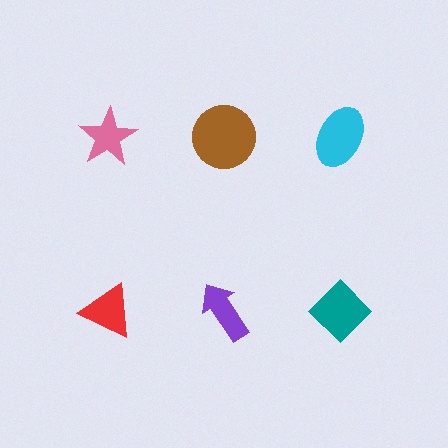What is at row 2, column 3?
A teal diamond.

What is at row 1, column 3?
A cyan ellipse.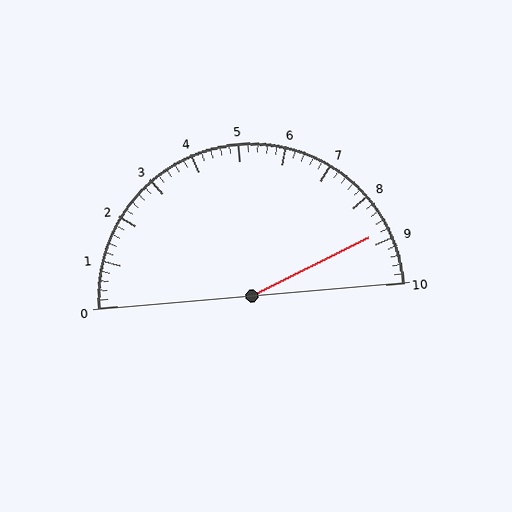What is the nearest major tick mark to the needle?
The nearest major tick mark is 9.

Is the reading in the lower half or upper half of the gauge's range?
The reading is in the upper half of the range (0 to 10).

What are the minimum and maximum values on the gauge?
The gauge ranges from 0 to 10.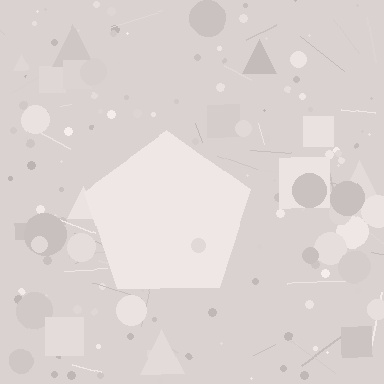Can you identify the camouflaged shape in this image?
The camouflaged shape is a pentagon.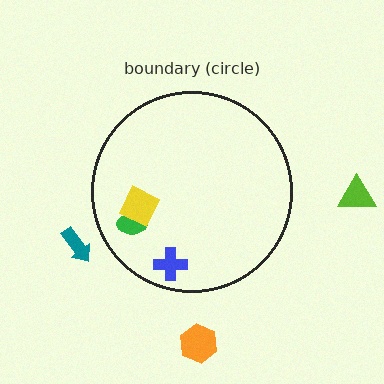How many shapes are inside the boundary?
3 inside, 3 outside.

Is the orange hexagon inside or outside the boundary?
Outside.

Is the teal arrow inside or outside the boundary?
Outside.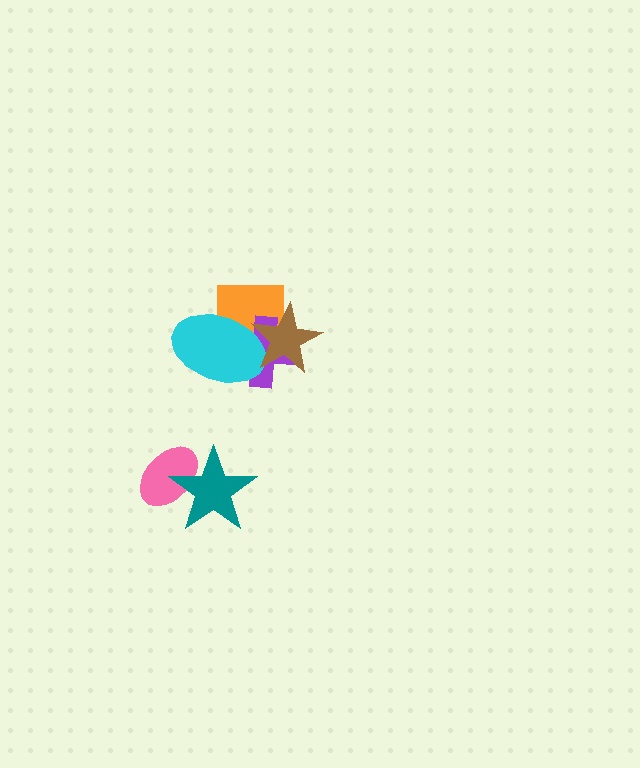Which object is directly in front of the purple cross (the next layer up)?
The cyan ellipse is directly in front of the purple cross.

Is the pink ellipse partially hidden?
Yes, it is partially covered by another shape.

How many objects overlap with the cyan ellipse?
3 objects overlap with the cyan ellipse.